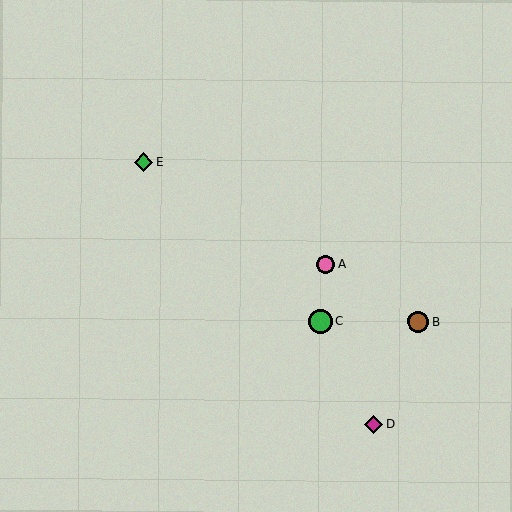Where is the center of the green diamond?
The center of the green diamond is at (143, 162).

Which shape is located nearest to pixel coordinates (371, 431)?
The magenta diamond (labeled D) at (374, 424) is nearest to that location.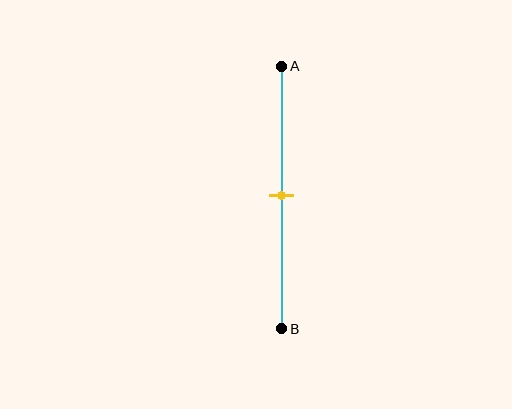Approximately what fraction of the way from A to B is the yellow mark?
The yellow mark is approximately 50% of the way from A to B.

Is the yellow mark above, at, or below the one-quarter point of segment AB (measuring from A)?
The yellow mark is below the one-quarter point of segment AB.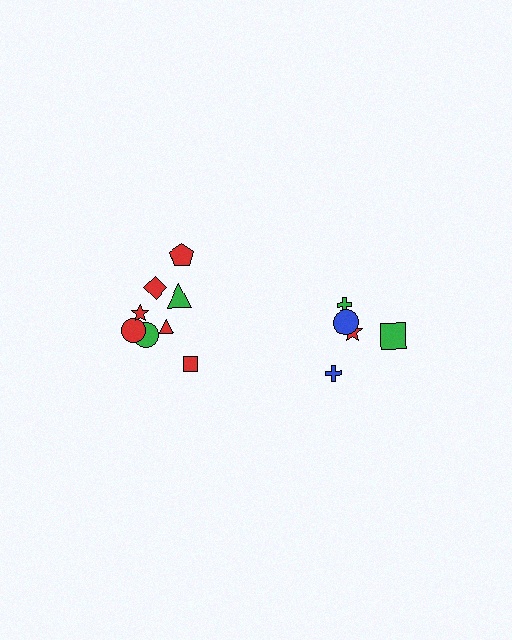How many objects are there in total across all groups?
There are 13 objects.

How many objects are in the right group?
There are 5 objects.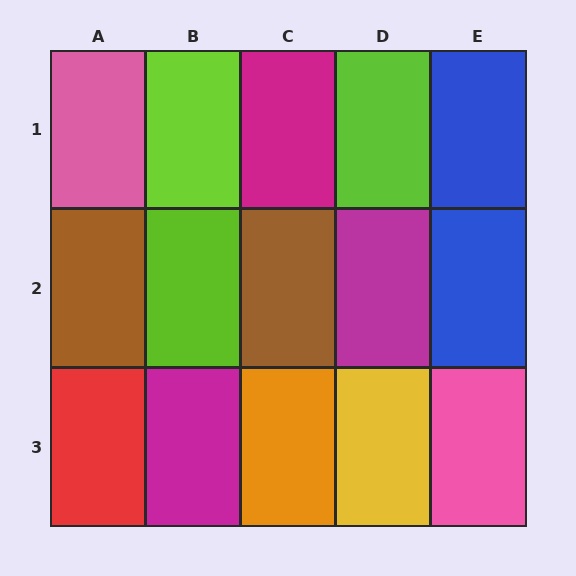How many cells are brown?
2 cells are brown.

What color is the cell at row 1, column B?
Lime.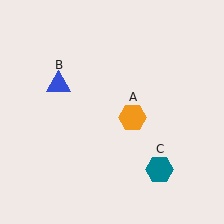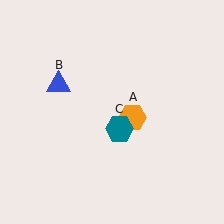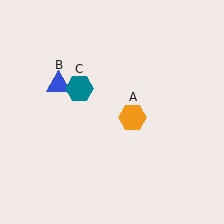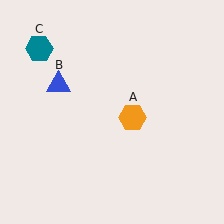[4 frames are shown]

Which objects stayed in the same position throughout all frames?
Orange hexagon (object A) and blue triangle (object B) remained stationary.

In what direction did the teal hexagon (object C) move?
The teal hexagon (object C) moved up and to the left.